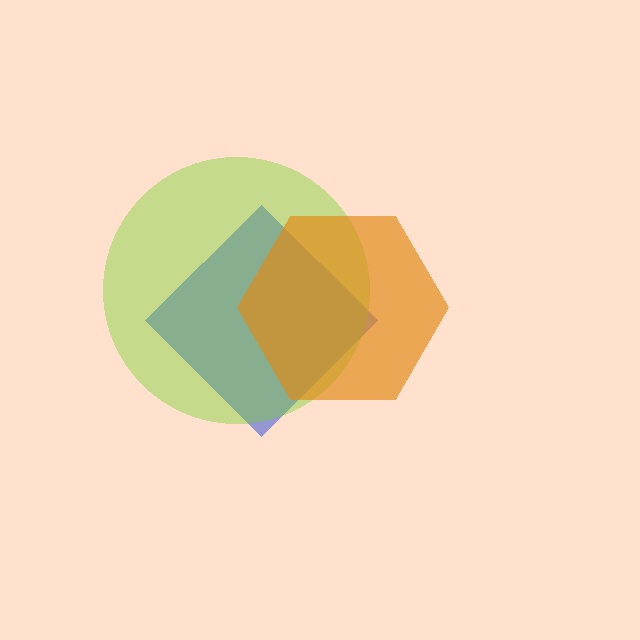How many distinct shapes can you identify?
There are 3 distinct shapes: a blue diamond, a lime circle, an orange hexagon.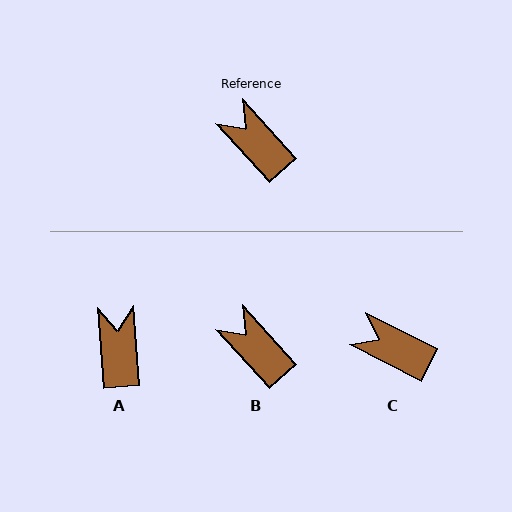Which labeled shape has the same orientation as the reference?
B.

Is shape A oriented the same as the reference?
No, it is off by about 38 degrees.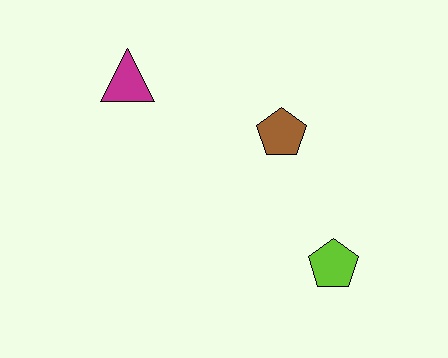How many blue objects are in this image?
There are no blue objects.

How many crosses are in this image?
There are no crosses.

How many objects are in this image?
There are 3 objects.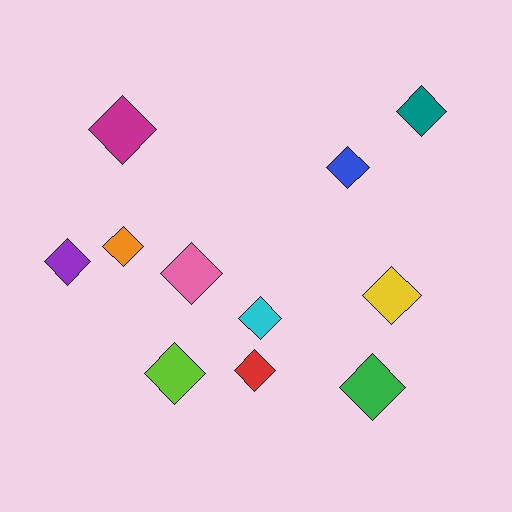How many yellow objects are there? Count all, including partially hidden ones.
There is 1 yellow object.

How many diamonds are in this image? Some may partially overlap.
There are 11 diamonds.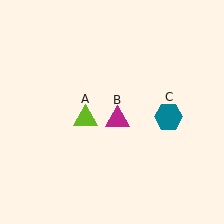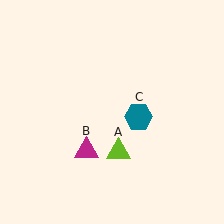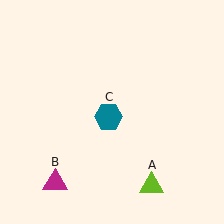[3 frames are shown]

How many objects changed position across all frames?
3 objects changed position: lime triangle (object A), magenta triangle (object B), teal hexagon (object C).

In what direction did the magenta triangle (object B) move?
The magenta triangle (object B) moved down and to the left.